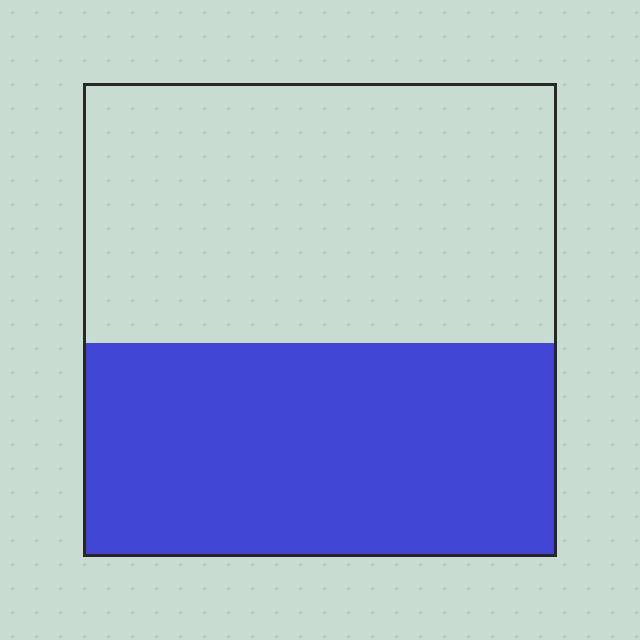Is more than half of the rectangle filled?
No.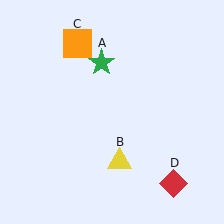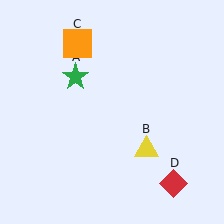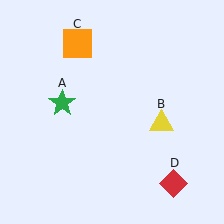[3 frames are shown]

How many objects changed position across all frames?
2 objects changed position: green star (object A), yellow triangle (object B).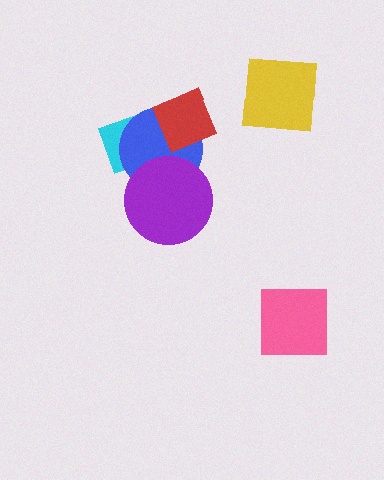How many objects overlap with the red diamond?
2 objects overlap with the red diamond.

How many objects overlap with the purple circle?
2 objects overlap with the purple circle.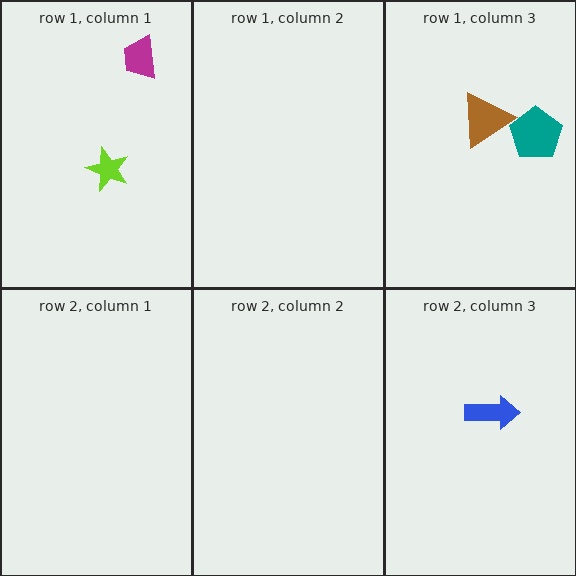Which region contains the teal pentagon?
The row 1, column 3 region.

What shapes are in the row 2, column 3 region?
The blue arrow.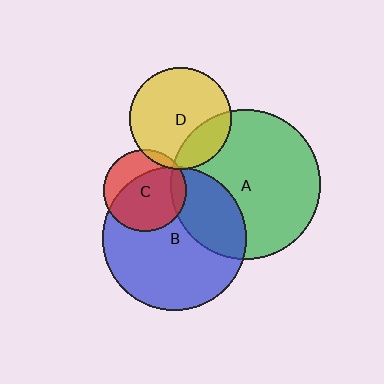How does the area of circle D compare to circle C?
Approximately 1.5 times.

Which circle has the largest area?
Circle A (green).